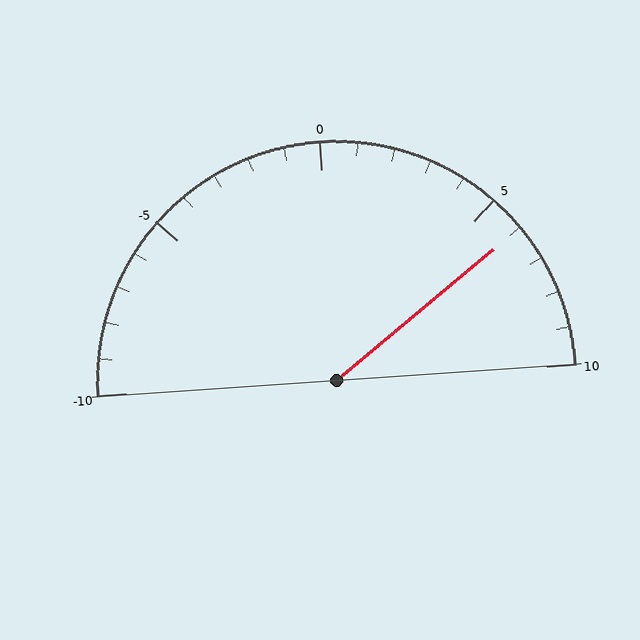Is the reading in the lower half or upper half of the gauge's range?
The reading is in the upper half of the range (-10 to 10).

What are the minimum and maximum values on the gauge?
The gauge ranges from -10 to 10.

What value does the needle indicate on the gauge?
The needle indicates approximately 6.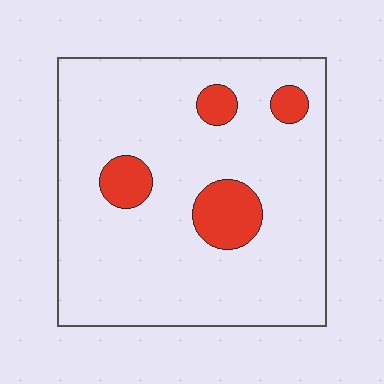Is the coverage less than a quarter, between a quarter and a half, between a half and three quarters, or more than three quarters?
Less than a quarter.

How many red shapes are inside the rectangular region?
4.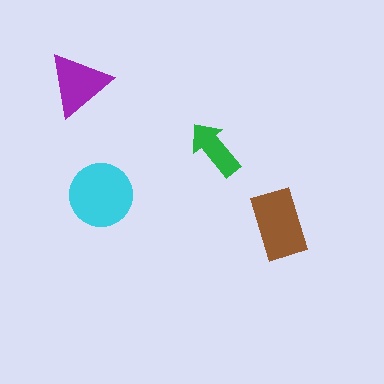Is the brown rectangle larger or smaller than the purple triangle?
Larger.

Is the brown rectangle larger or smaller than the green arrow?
Larger.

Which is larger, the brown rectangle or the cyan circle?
The cyan circle.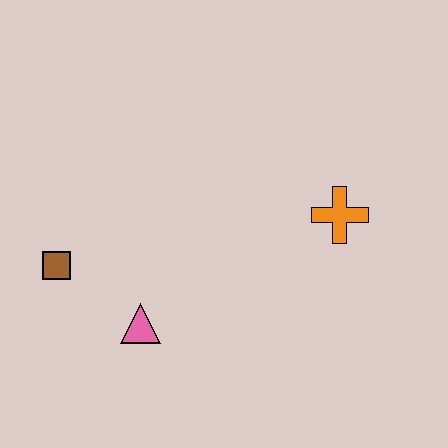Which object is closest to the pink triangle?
The brown square is closest to the pink triangle.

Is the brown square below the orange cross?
Yes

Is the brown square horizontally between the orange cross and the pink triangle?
No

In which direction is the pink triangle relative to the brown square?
The pink triangle is to the right of the brown square.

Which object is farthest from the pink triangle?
The orange cross is farthest from the pink triangle.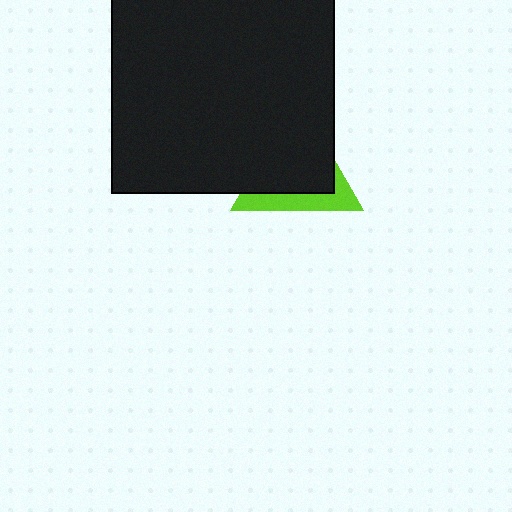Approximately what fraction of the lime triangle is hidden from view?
Roughly 68% of the lime triangle is hidden behind the black square.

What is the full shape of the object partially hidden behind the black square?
The partially hidden object is a lime triangle.